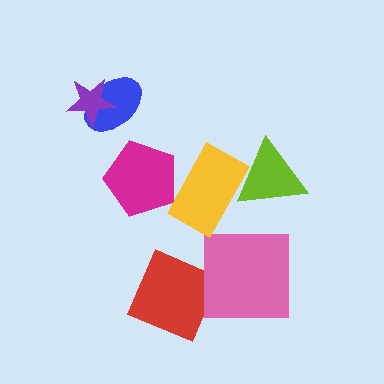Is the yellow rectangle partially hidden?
Yes, it is partially covered by another shape.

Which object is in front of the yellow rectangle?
The lime triangle is in front of the yellow rectangle.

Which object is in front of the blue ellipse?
The purple star is in front of the blue ellipse.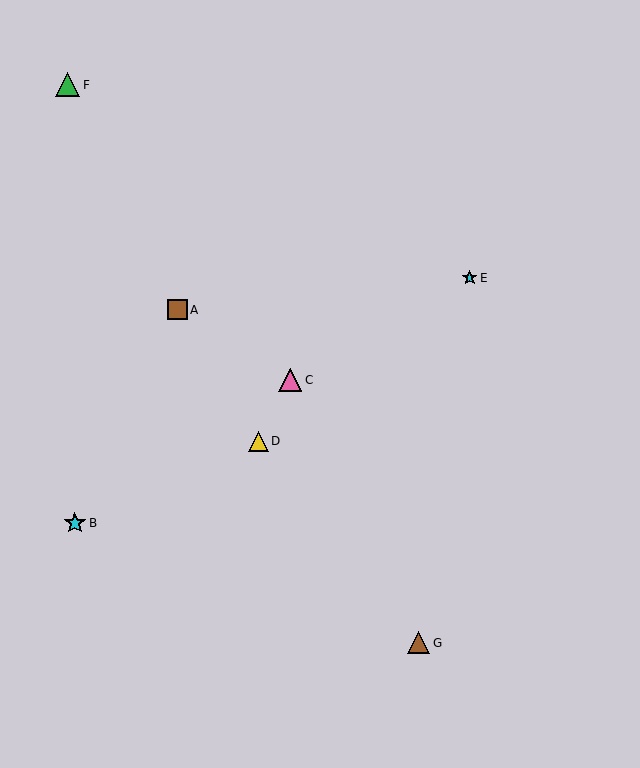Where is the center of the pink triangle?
The center of the pink triangle is at (290, 380).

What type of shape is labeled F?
Shape F is a green triangle.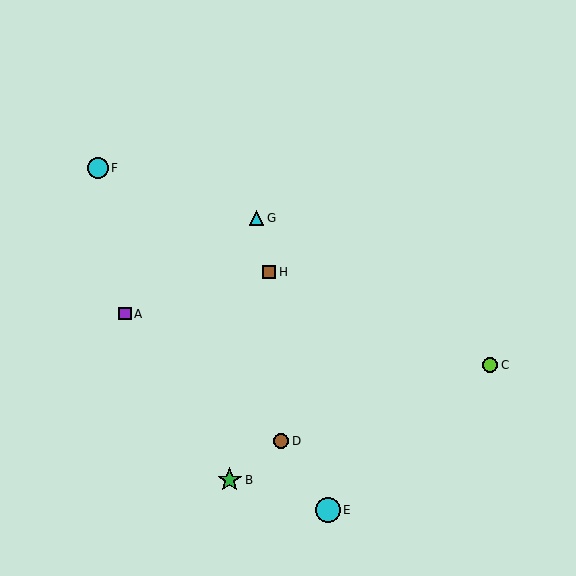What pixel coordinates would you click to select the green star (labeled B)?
Click at (230, 480) to select the green star B.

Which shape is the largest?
The cyan circle (labeled E) is the largest.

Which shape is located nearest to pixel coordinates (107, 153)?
The cyan circle (labeled F) at (98, 168) is nearest to that location.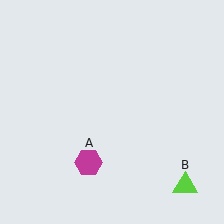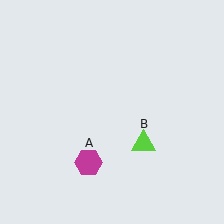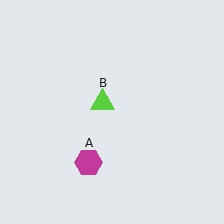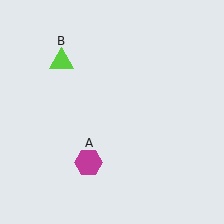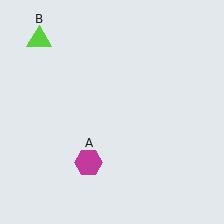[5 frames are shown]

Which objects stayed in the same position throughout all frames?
Magenta hexagon (object A) remained stationary.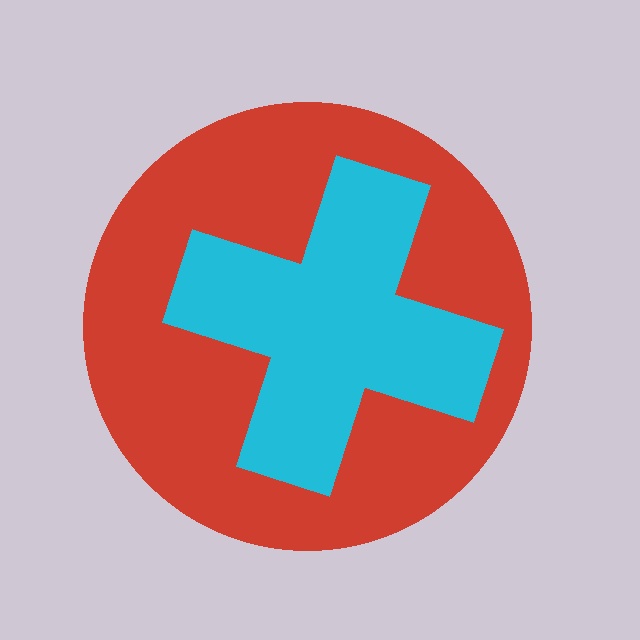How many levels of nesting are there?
2.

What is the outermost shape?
The red circle.